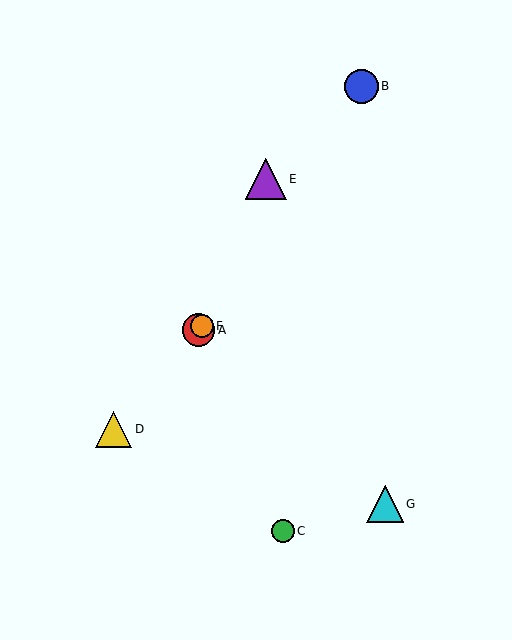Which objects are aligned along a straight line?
Objects A, D, F are aligned along a straight line.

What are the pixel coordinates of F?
Object F is at (202, 326).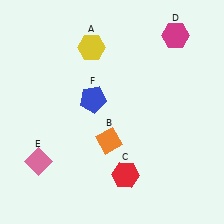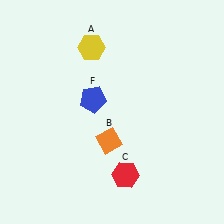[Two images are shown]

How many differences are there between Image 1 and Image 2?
There are 2 differences between the two images.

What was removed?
The magenta hexagon (D), the pink diamond (E) were removed in Image 2.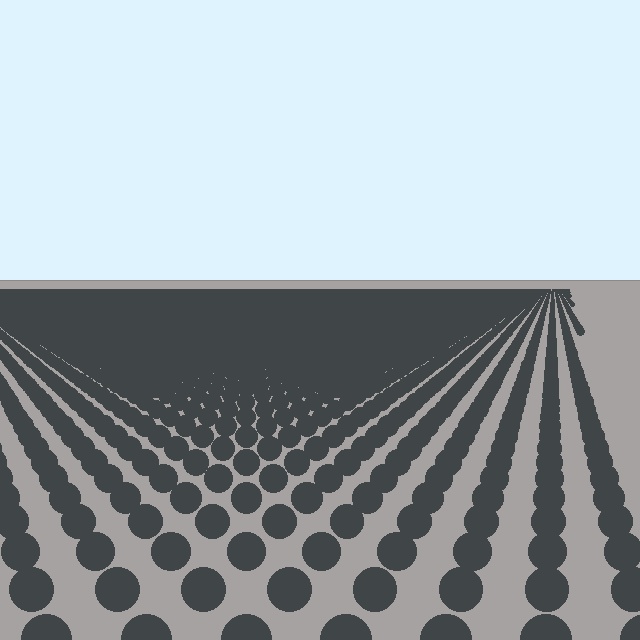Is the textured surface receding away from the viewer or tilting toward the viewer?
The surface is receding away from the viewer. Texture elements get smaller and denser toward the top.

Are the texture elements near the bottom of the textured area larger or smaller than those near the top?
Larger. Near the bottom, elements are closer to the viewer and appear at a bigger on-screen size.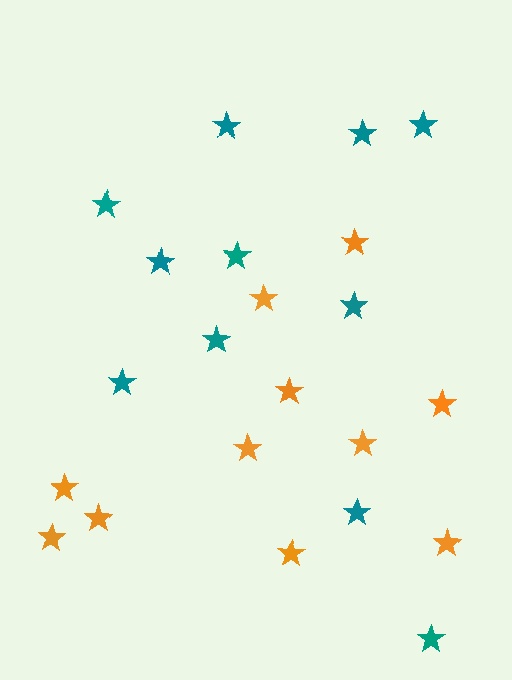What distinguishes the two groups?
There are 2 groups: one group of orange stars (11) and one group of teal stars (11).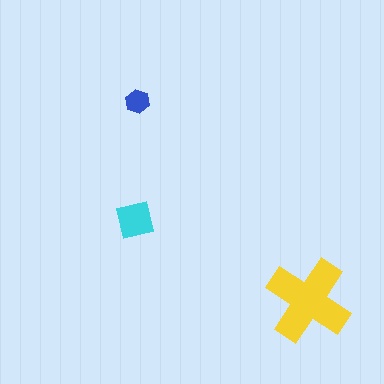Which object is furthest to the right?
The yellow cross is rightmost.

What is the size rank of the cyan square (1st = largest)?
2nd.